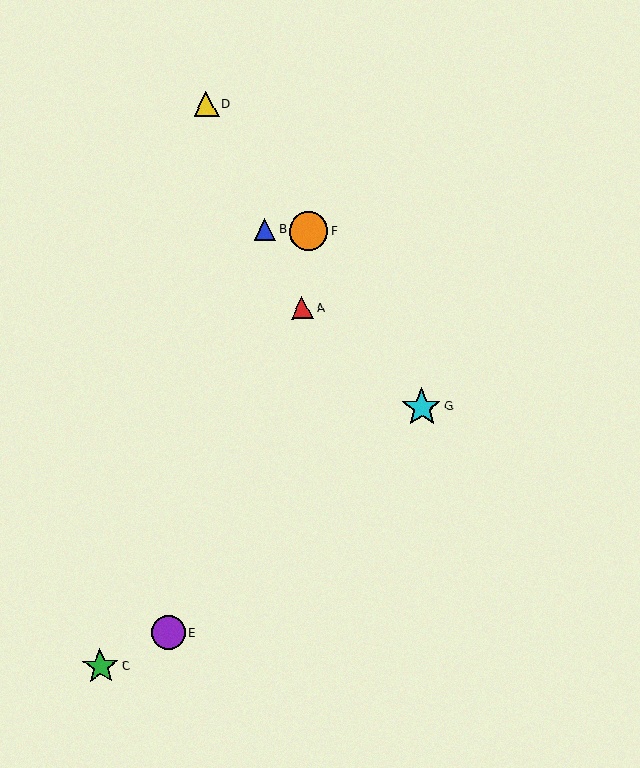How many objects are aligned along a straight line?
3 objects (A, B, D) are aligned along a straight line.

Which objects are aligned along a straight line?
Objects A, B, D are aligned along a straight line.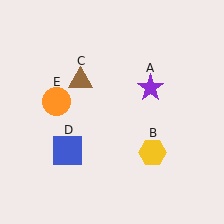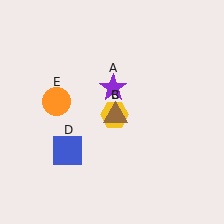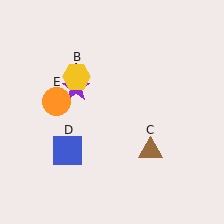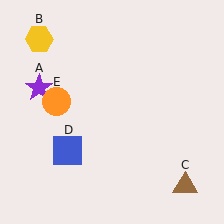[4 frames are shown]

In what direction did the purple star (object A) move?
The purple star (object A) moved left.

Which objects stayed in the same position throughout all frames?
Blue square (object D) and orange circle (object E) remained stationary.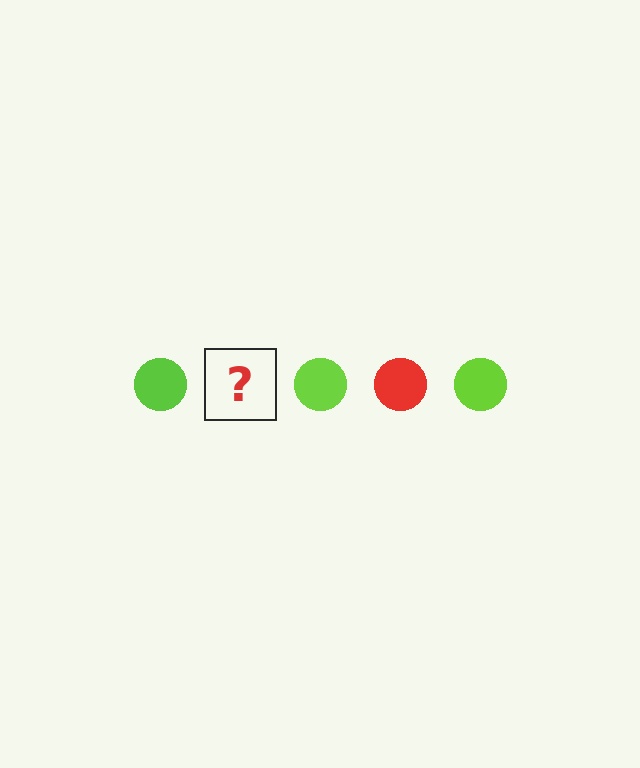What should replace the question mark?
The question mark should be replaced with a red circle.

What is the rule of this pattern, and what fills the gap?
The rule is that the pattern cycles through lime, red circles. The gap should be filled with a red circle.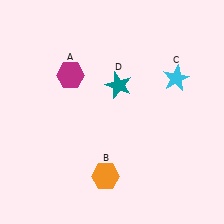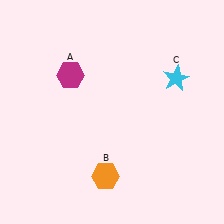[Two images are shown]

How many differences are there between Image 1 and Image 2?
There is 1 difference between the two images.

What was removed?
The teal star (D) was removed in Image 2.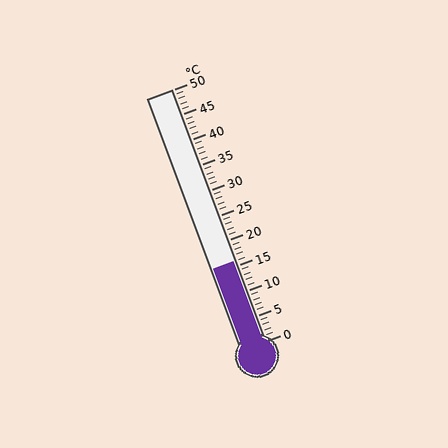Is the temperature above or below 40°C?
The temperature is below 40°C.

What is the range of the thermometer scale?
The thermometer scale ranges from 0°C to 50°C.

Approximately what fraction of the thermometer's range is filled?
The thermometer is filled to approximately 30% of its range.